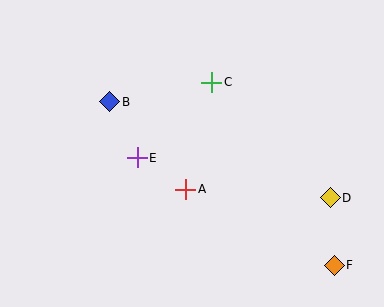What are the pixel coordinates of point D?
Point D is at (330, 198).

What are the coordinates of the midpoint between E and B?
The midpoint between E and B is at (124, 130).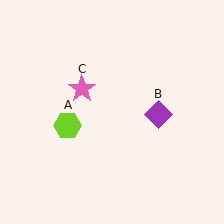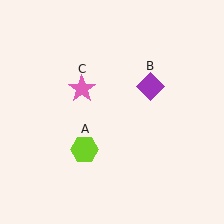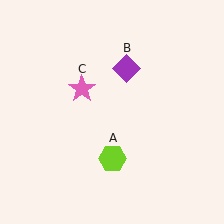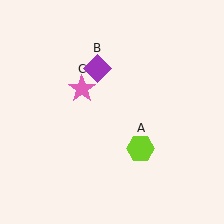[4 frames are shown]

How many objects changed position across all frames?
2 objects changed position: lime hexagon (object A), purple diamond (object B).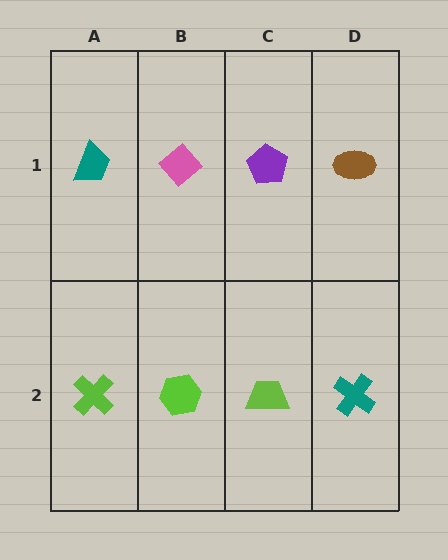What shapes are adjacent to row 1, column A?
A lime cross (row 2, column A), a pink diamond (row 1, column B).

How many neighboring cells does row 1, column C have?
3.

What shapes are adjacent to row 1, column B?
A lime hexagon (row 2, column B), a teal trapezoid (row 1, column A), a purple pentagon (row 1, column C).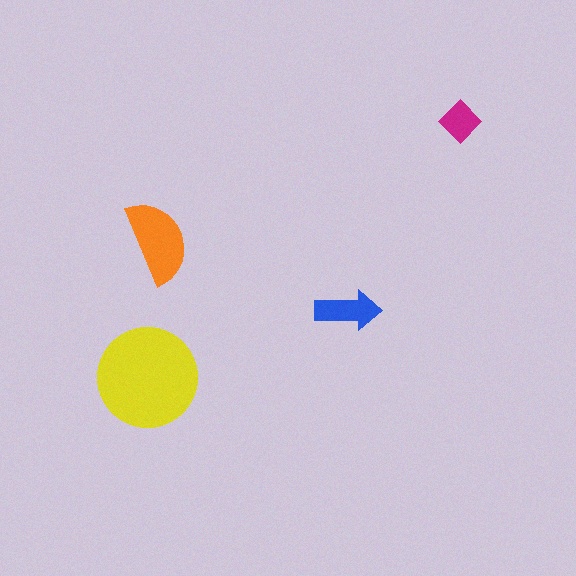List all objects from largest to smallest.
The yellow circle, the orange semicircle, the blue arrow, the magenta diamond.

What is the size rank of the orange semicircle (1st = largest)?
2nd.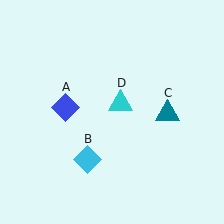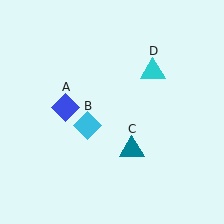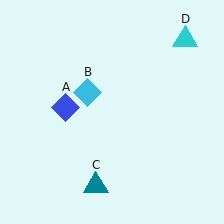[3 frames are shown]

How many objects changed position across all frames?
3 objects changed position: cyan diamond (object B), teal triangle (object C), cyan triangle (object D).